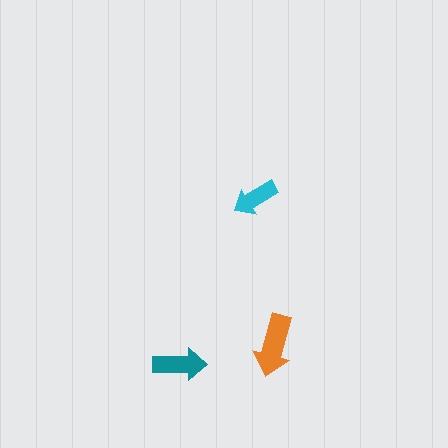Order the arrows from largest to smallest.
the orange one, the teal one, the cyan one.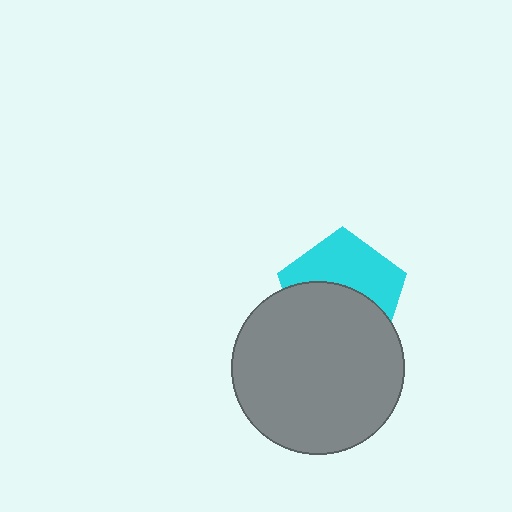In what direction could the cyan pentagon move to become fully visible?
The cyan pentagon could move up. That would shift it out from behind the gray circle entirely.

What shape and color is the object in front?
The object in front is a gray circle.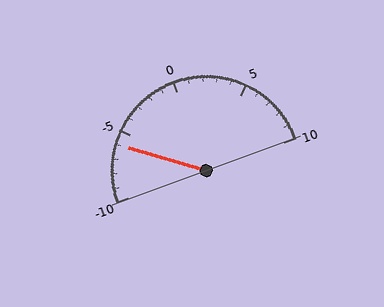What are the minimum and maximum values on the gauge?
The gauge ranges from -10 to 10.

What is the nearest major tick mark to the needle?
The nearest major tick mark is -5.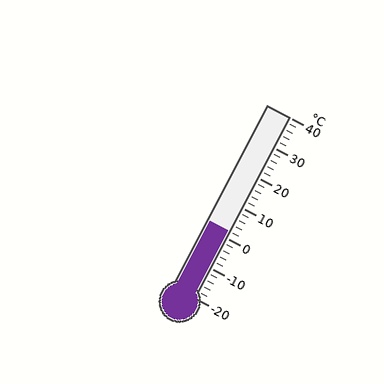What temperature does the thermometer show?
The thermometer shows approximately 2°C.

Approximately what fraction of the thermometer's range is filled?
The thermometer is filled to approximately 35% of its range.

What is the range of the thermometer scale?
The thermometer scale ranges from -20°C to 40°C.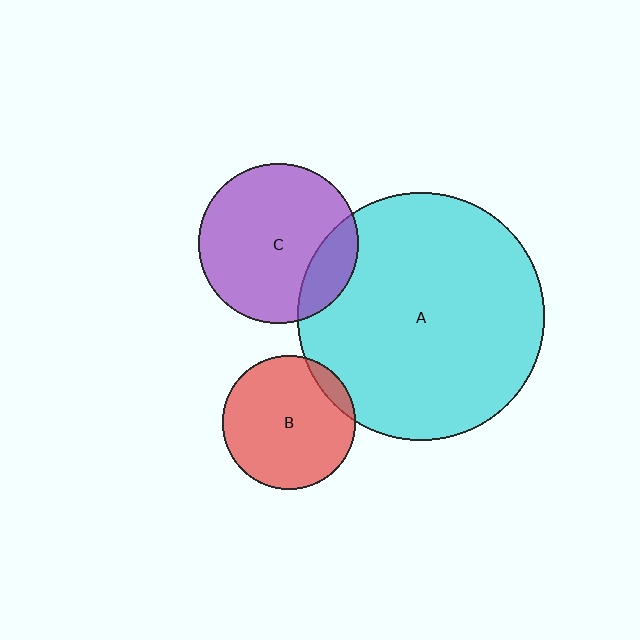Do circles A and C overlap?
Yes.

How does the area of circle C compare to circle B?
Approximately 1.4 times.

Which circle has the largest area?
Circle A (cyan).